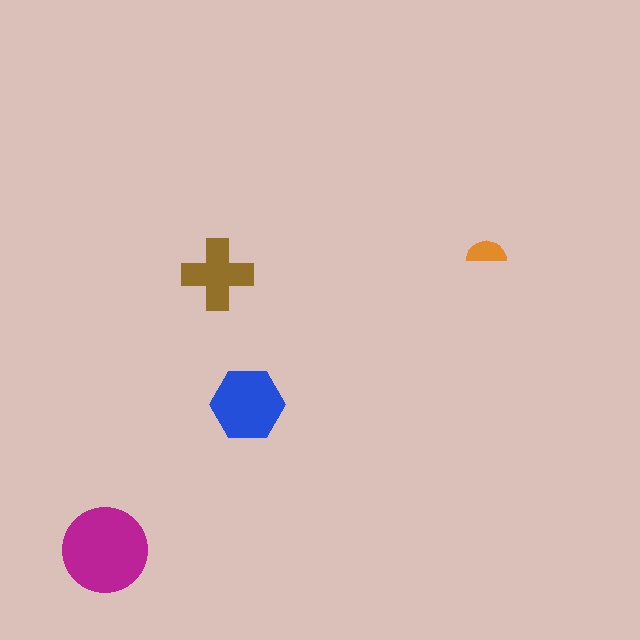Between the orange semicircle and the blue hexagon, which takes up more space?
The blue hexagon.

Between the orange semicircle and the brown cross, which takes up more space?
The brown cross.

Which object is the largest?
The magenta circle.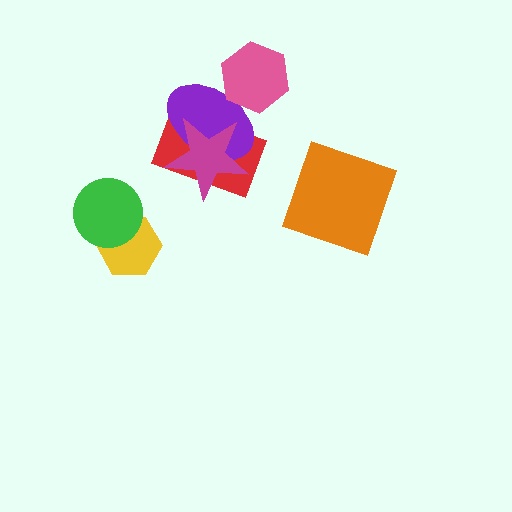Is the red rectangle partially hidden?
Yes, it is partially covered by another shape.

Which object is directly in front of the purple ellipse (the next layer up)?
The pink hexagon is directly in front of the purple ellipse.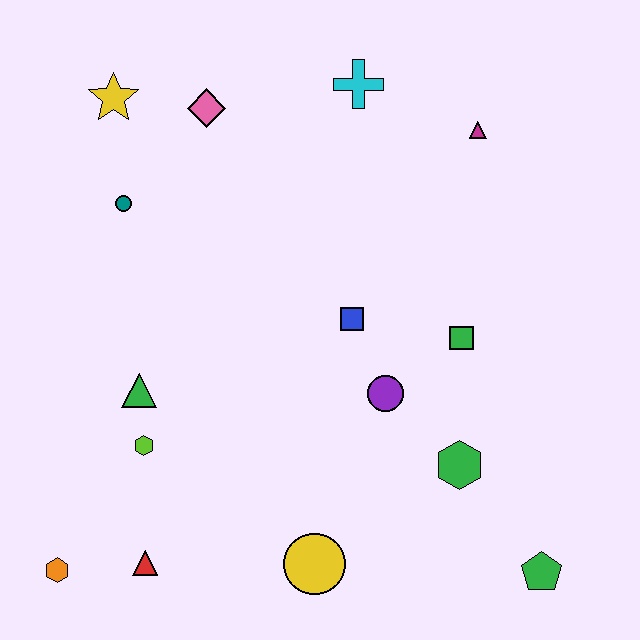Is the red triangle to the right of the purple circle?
No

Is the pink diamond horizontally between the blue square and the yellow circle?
No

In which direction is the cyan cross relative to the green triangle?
The cyan cross is above the green triangle.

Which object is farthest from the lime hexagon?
The magenta triangle is farthest from the lime hexagon.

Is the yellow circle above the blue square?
No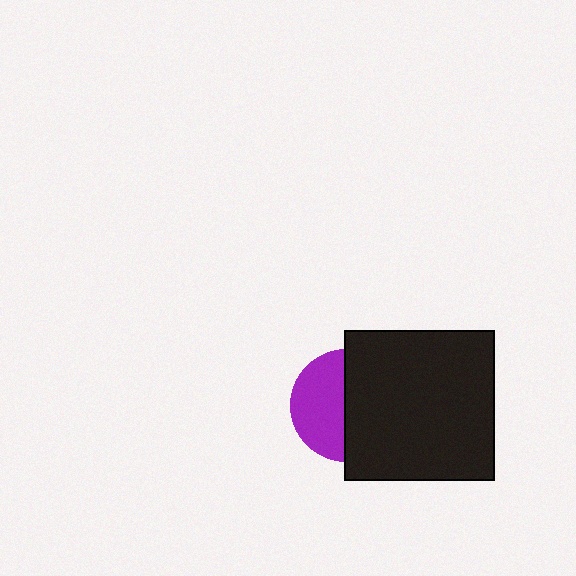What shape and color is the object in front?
The object in front is a black square.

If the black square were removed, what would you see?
You would see the complete purple circle.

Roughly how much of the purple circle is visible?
About half of it is visible (roughly 46%).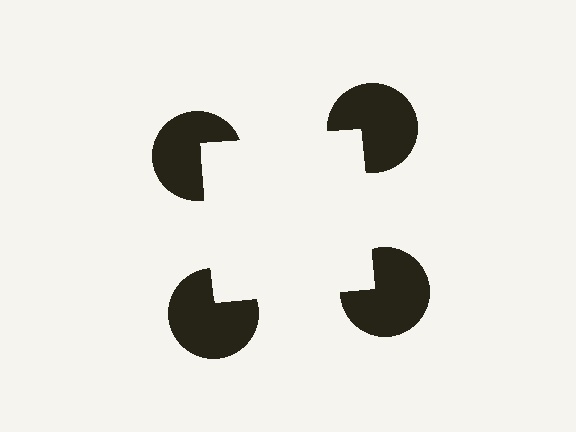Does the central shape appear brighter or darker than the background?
It typically appears slightly brighter than the background, even though no actual brightness change is drawn.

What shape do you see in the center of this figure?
An illusory square — its edges are inferred from the aligned wedge cuts in the pac-man discs, not physically drawn.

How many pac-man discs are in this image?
There are 4 — one at each vertex of the illusory square.